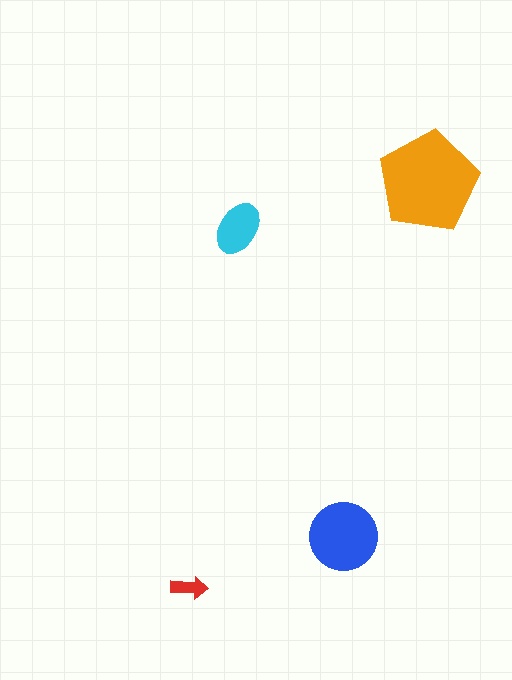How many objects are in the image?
There are 4 objects in the image.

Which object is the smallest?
The red arrow.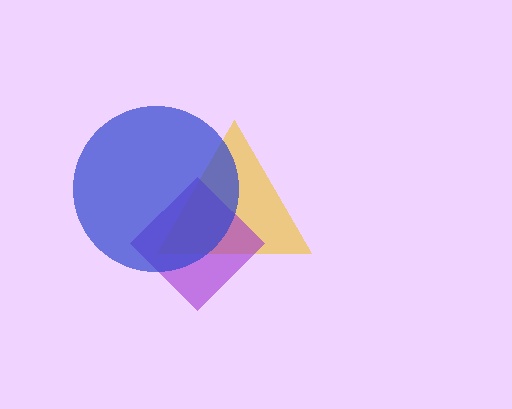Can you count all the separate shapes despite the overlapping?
Yes, there are 3 separate shapes.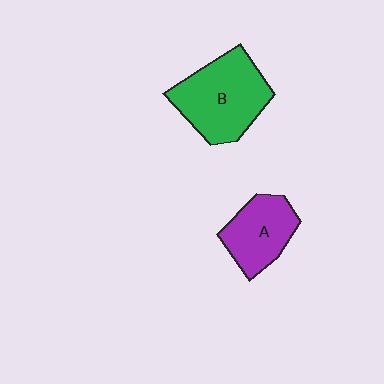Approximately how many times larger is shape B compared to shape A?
Approximately 1.5 times.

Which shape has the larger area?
Shape B (green).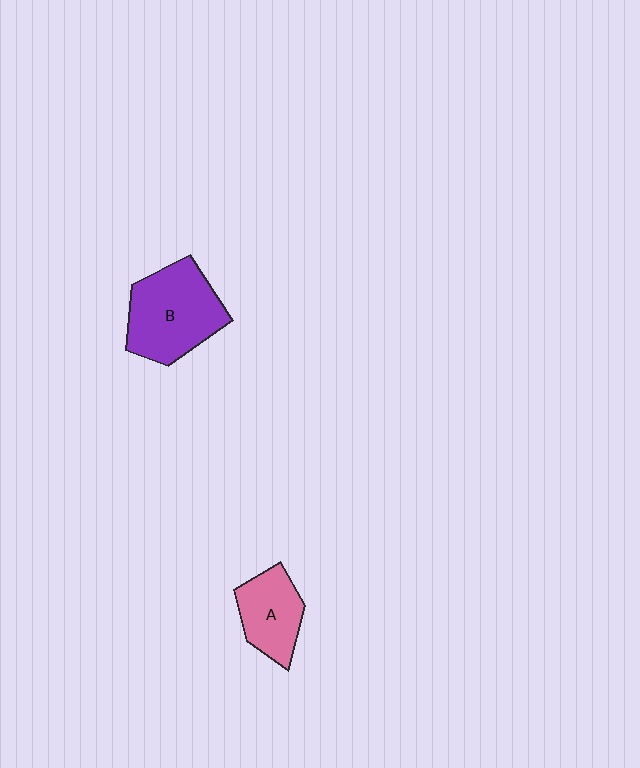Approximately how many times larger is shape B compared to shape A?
Approximately 1.6 times.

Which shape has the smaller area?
Shape A (pink).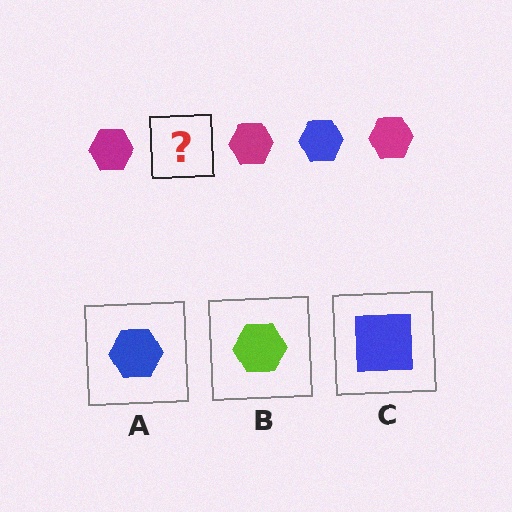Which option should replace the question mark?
Option A.